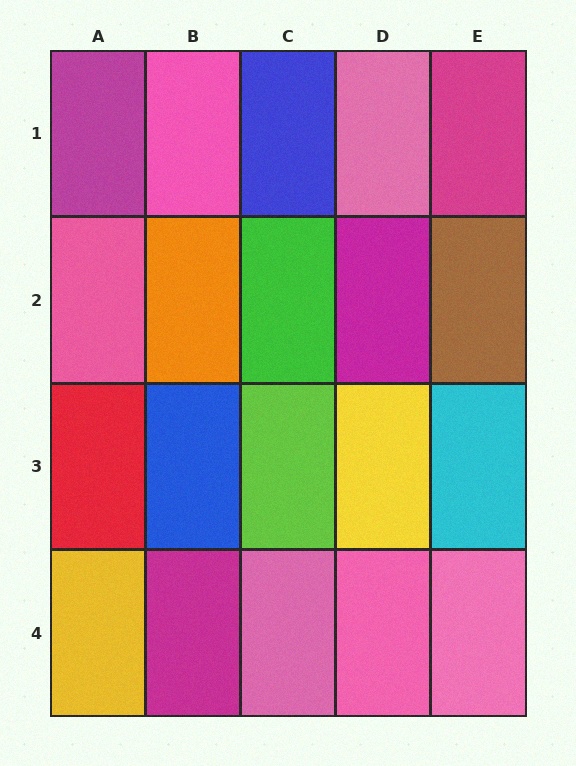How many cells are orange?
1 cell is orange.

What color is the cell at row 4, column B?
Magenta.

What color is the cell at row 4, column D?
Pink.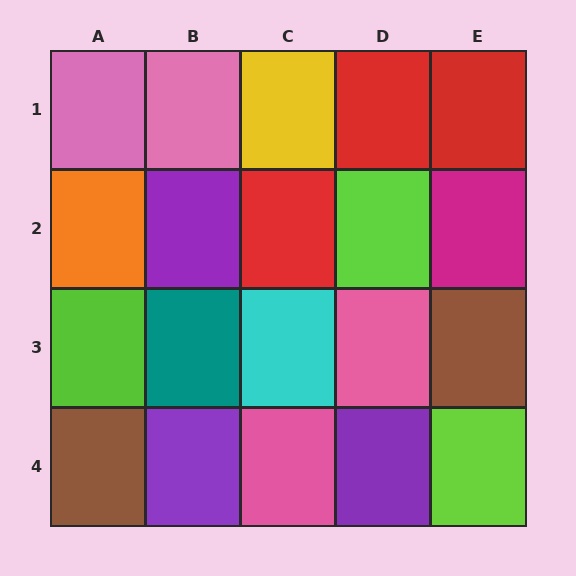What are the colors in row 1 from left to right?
Pink, pink, yellow, red, red.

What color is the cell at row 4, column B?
Purple.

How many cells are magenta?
1 cell is magenta.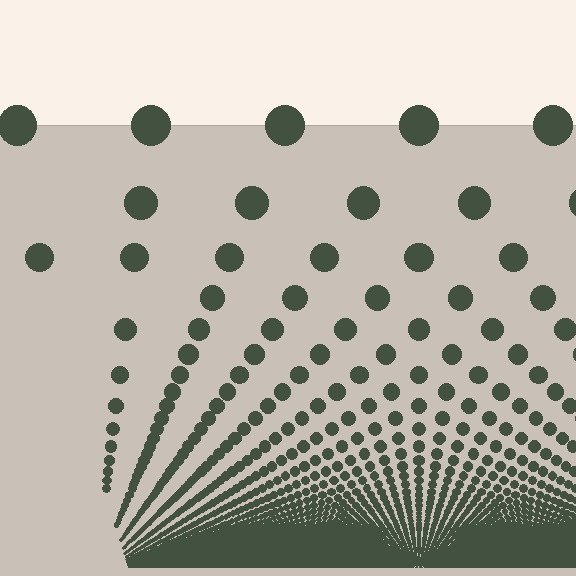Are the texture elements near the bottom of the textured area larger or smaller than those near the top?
Smaller. The gradient is inverted — elements near the bottom are smaller and denser.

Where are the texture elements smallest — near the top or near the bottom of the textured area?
Near the bottom.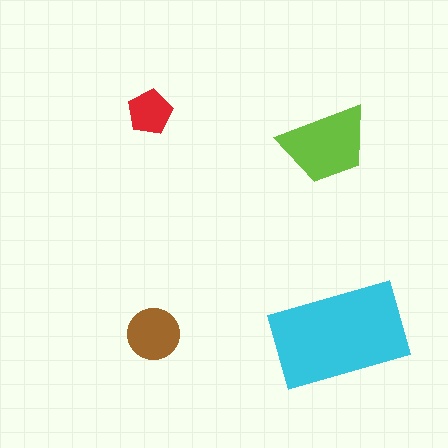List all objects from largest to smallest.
The cyan rectangle, the lime trapezoid, the brown circle, the red pentagon.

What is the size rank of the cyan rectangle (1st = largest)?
1st.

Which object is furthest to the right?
The cyan rectangle is rightmost.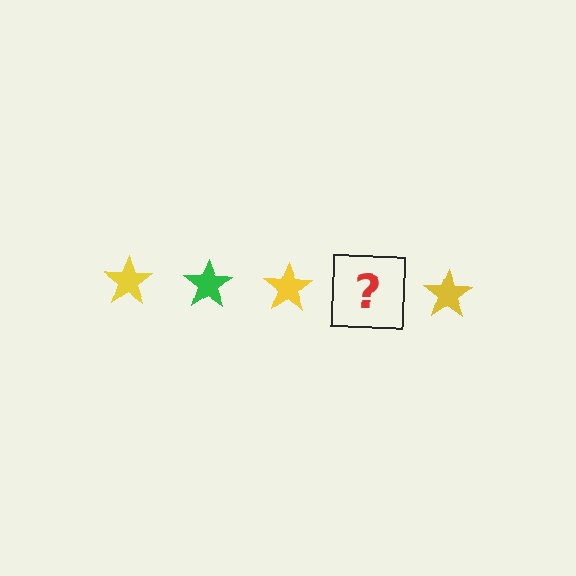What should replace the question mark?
The question mark should be replaced with a green star.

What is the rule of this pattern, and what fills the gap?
The rule is that the pattern cycles through yellow, green stars. The gap should be filled with a green star.